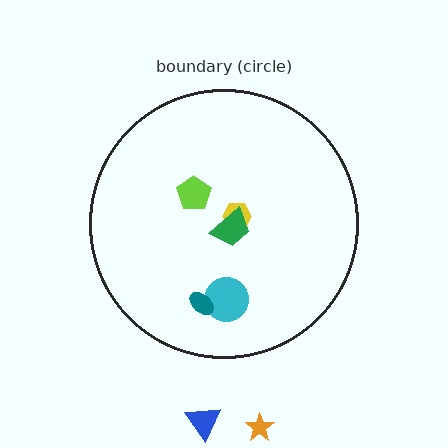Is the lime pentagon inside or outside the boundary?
Inside.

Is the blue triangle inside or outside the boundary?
Outside.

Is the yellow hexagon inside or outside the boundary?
Inside.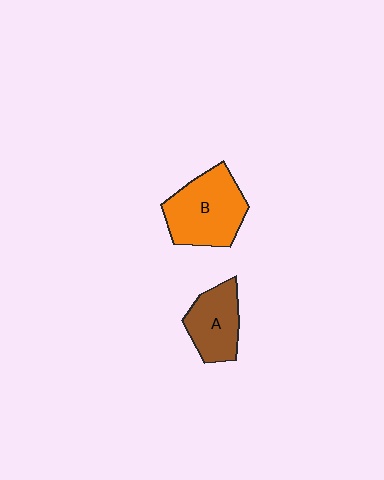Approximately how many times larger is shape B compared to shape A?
Approximately 1.4 times.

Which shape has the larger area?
Shape B (orange).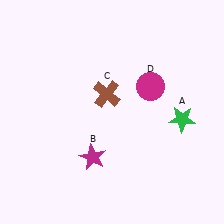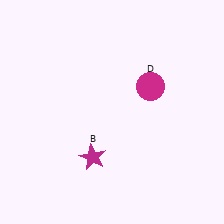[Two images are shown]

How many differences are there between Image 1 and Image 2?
There are 2 differences between the two images.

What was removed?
The green star (A), the brown cross (C) were removed in Image 2.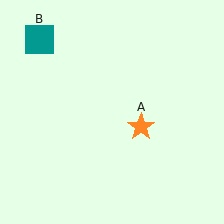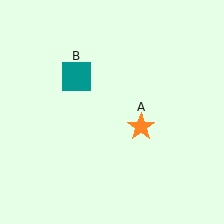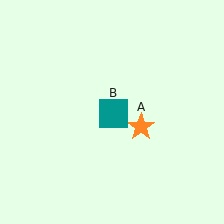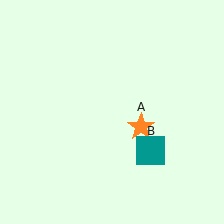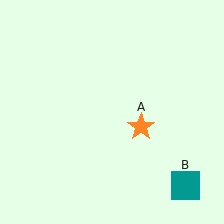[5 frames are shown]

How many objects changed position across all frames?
1 object changed position: teal square (object B).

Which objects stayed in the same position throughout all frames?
Orange star (object A) remained stationary.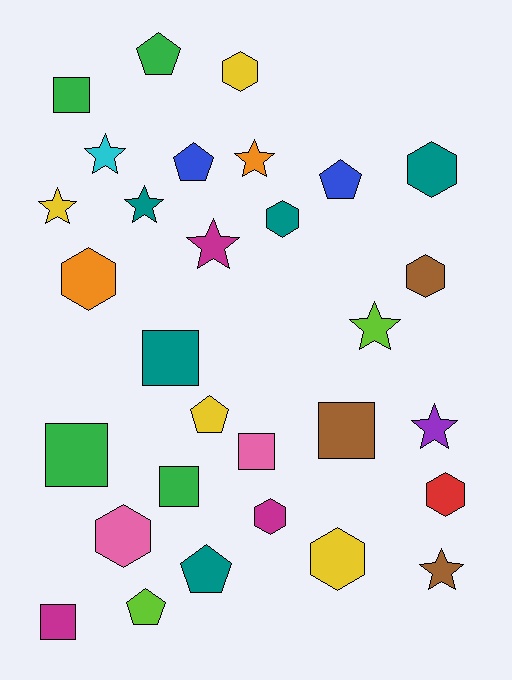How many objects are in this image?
There are 30 objects.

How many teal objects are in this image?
There are 5 teal objects.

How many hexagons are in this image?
There are 9 hexagons.